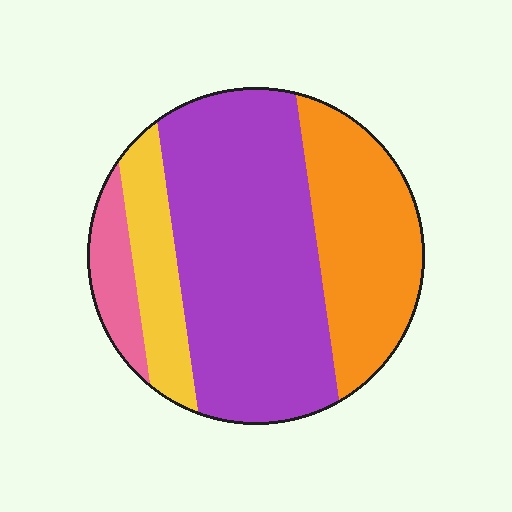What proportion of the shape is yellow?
Yellow covers about 15% of the shape.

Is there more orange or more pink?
Orange.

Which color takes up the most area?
Purple, at roughly 50%.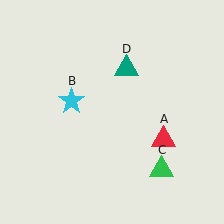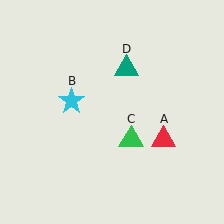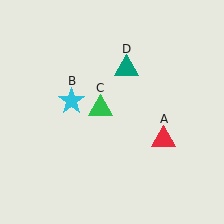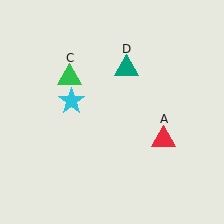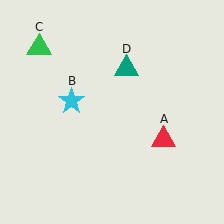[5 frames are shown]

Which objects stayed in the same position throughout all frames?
Red triangle (object A) and cyan star (object B) and teal triangle (object D) remained stationary.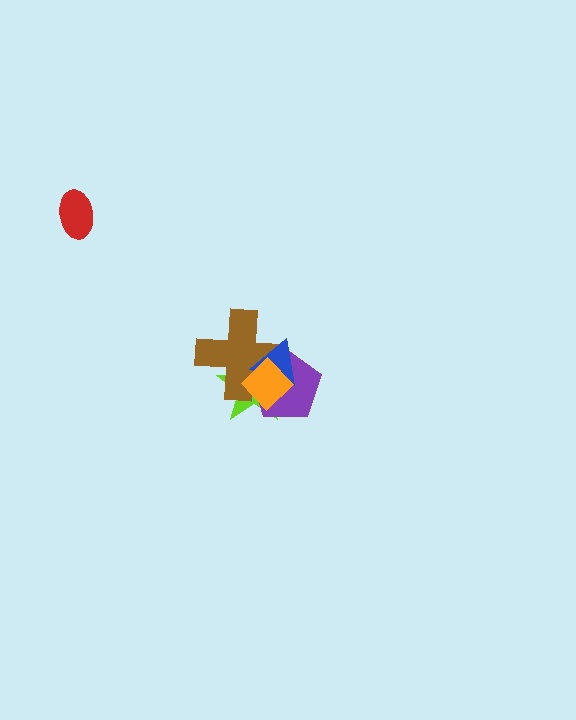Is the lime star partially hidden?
Yes, it is partially covered by another shape.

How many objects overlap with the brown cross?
4 objects overlap with the brown cross.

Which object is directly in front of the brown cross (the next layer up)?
The purple pentagon is directly in front of the brown cross.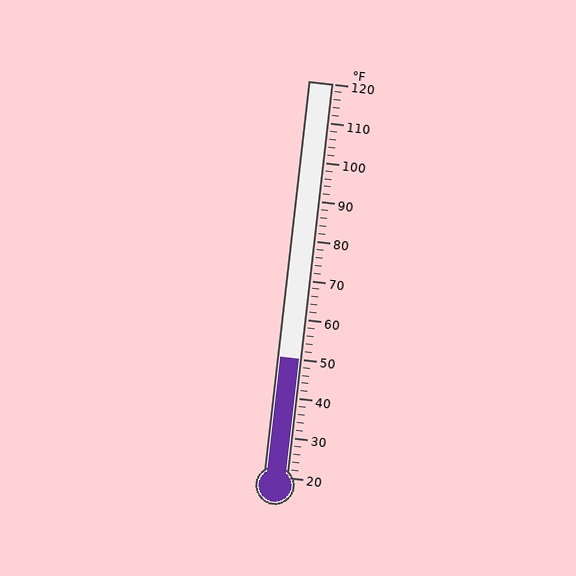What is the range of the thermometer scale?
The thermometer scale ranges from 20°F to 120°F.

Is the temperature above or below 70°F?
The temperature is below 70°F.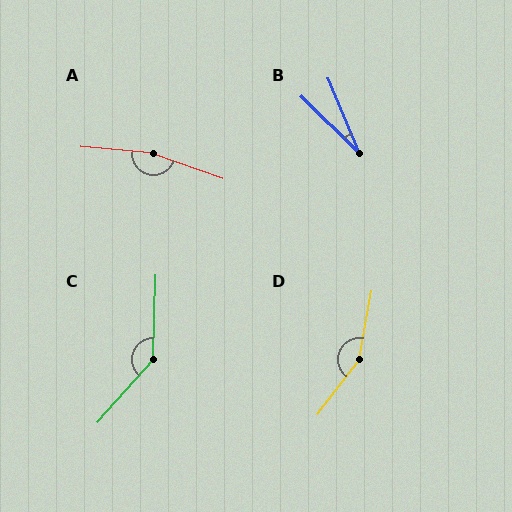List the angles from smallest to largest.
B (23°), C (140°), D (153°), A (166°).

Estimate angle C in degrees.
Approximately 140 degrees.